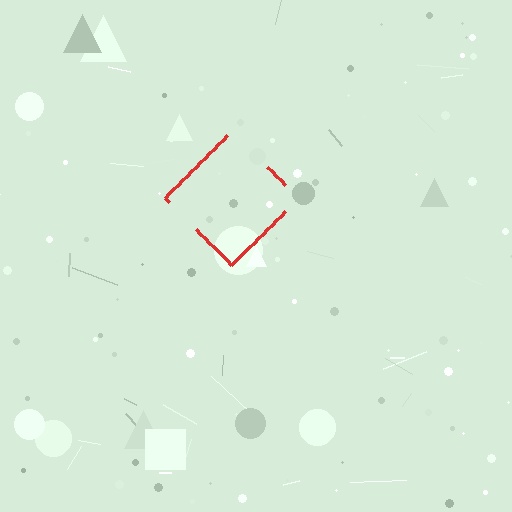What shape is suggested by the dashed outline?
The dashed outline suggests a diamond.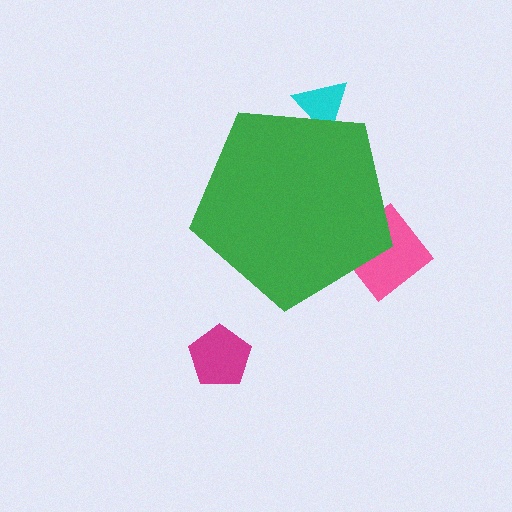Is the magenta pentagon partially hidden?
No, the magenta pentagon is fully visible.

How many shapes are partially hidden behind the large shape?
2 shapes are partially hidden.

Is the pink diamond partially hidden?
Yes, the pink diamond is partially hidden behind the green pentagon.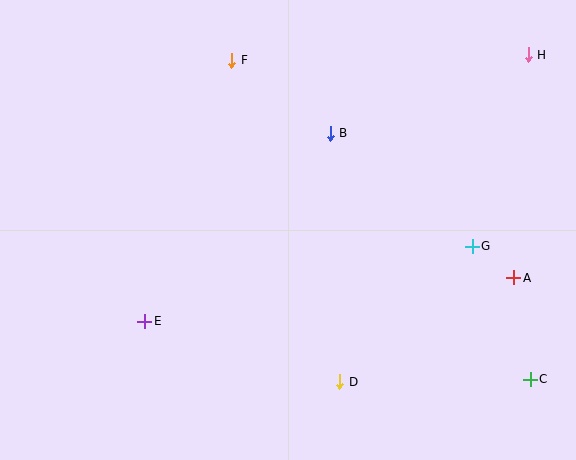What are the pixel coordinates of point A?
Point A is at (514, 278).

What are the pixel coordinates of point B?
Point B is at (330, 133).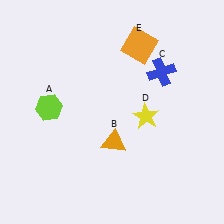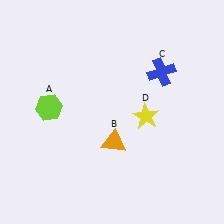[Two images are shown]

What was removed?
The orange square (E) was removed in Image 2.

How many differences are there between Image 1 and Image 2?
There is 1 difference between the two images.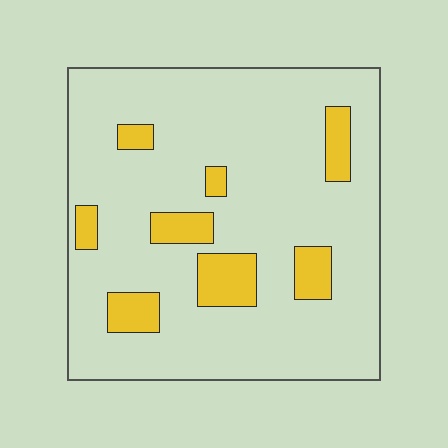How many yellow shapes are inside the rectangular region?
8.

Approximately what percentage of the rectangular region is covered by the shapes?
Approximately 15%.